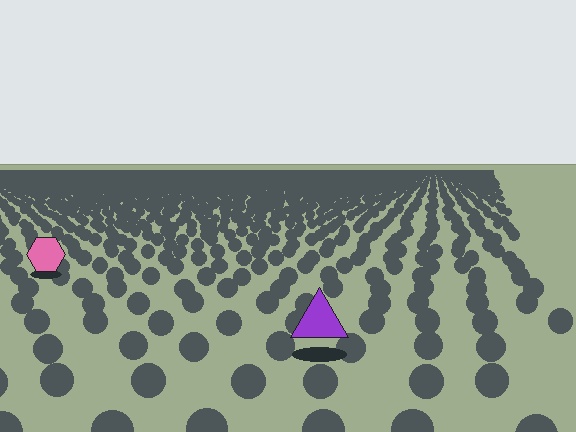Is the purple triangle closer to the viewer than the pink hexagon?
Yes. The purple triangle is closer — you can tell from the texture gradient: the ground texture is coarser near it.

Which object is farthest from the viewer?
The pink hexagon is farthest from the viewer. It appears smaller and the ground texture around it is denser.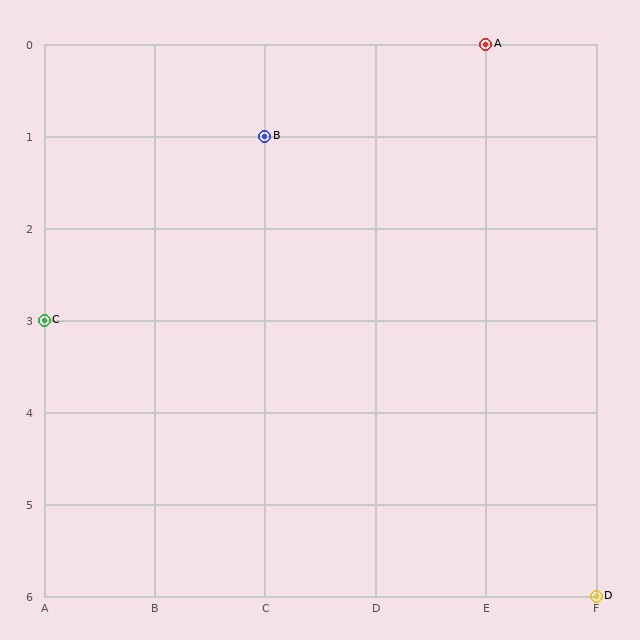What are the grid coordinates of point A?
Point A is at grid coordinates (E, 0).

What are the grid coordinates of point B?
Point B is at grid coordinates (C, 1).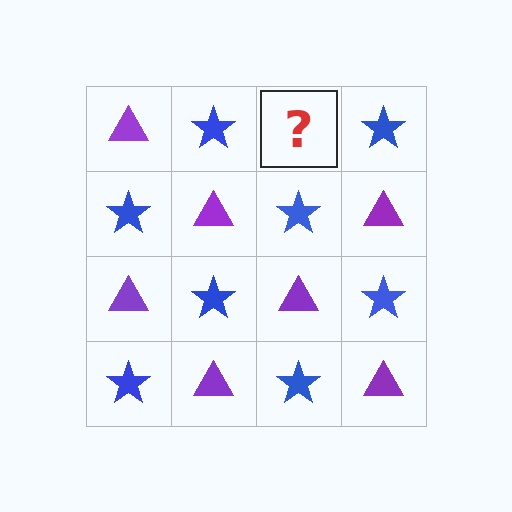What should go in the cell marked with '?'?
The missing cell should contain a purple triangle.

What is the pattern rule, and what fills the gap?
The rule is that it alternates purple triangle and blue star in a checkerboard pattern. The gap should be filled with a purple triangle.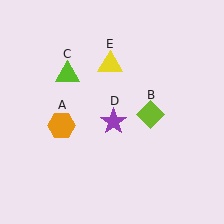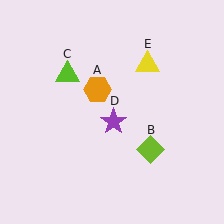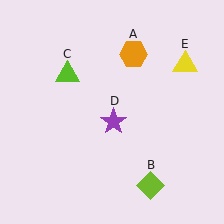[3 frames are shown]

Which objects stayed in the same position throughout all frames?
Lime triangle (object C) and purple star (object D) remained stationary.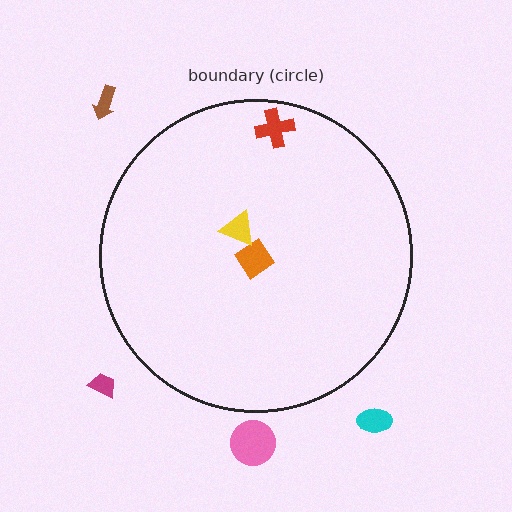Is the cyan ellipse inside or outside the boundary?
Outside.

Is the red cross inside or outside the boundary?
Inside.